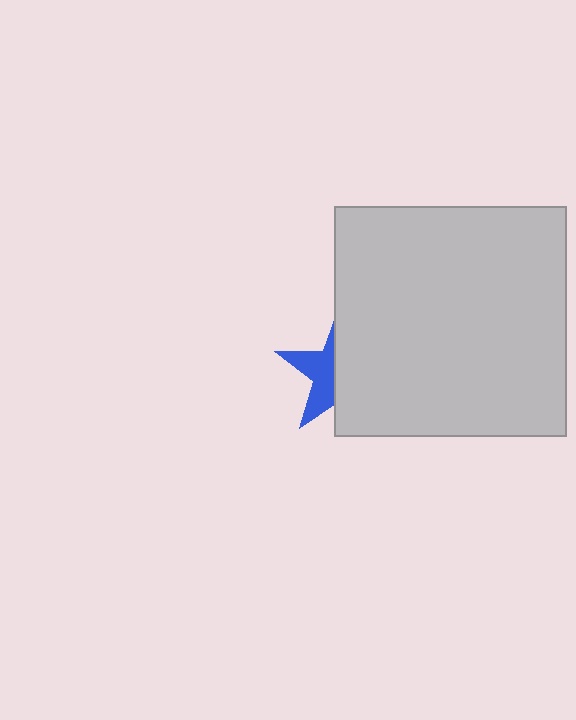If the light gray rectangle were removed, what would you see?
You would see the complete blue star.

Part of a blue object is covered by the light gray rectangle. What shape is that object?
It is a star.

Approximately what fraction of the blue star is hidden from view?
Roughly 60% of the blue star is hidden behind the light gray rectangle.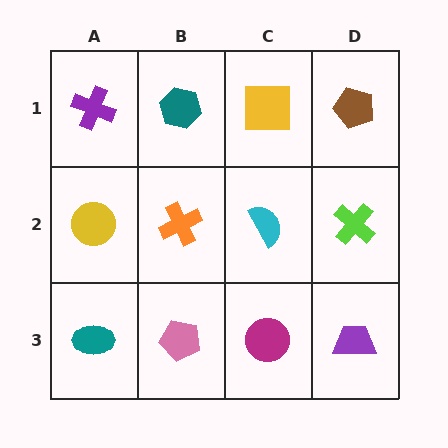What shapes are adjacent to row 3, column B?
An orange cross (row 2, column B), a teal ellipse (row 3, column A), a magenta circle (row 3, column C).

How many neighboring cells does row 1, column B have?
3.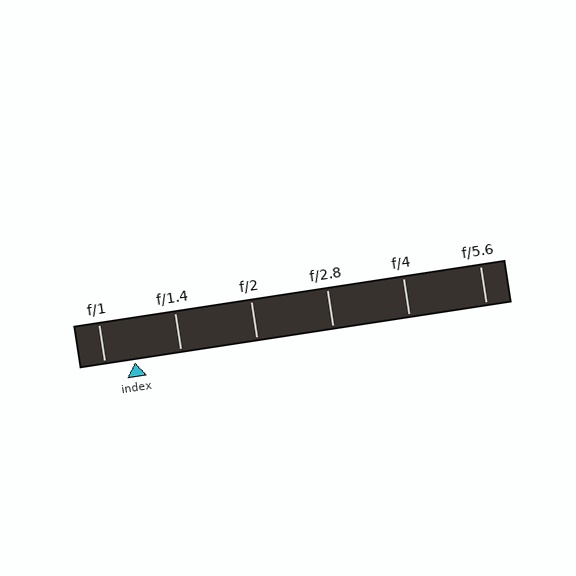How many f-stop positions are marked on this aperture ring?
There are 6 f-stop positions marked.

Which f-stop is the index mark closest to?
The index mark is closest to f/1.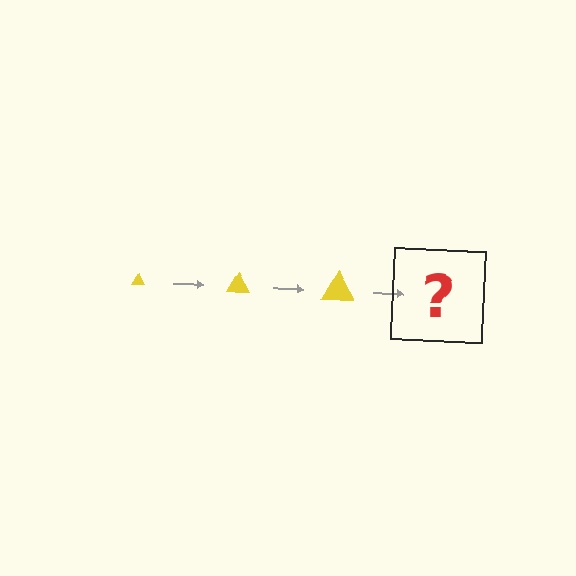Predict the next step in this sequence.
The next step is a yellow triangle, larger than the previous one.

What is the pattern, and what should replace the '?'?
The pattern is that the triangle gets progressively larger each step. The '?' should be a yellow triangle, larger than the previous one.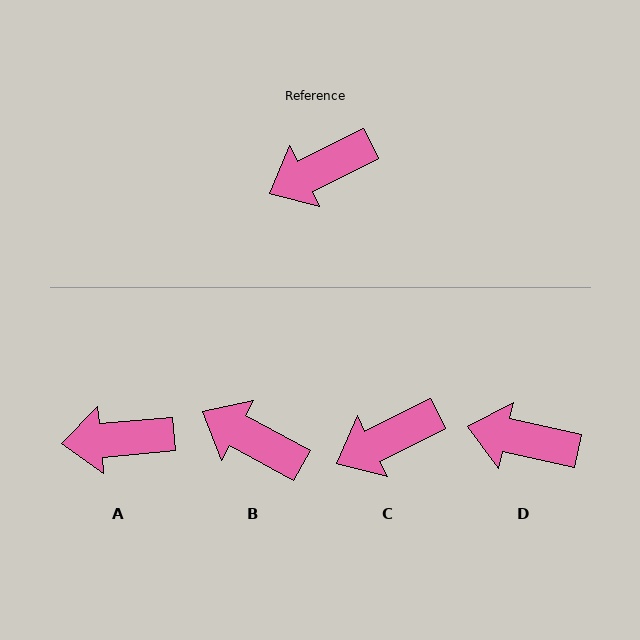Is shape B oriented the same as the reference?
No, it is off by about 55 degrees.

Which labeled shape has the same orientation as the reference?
C.